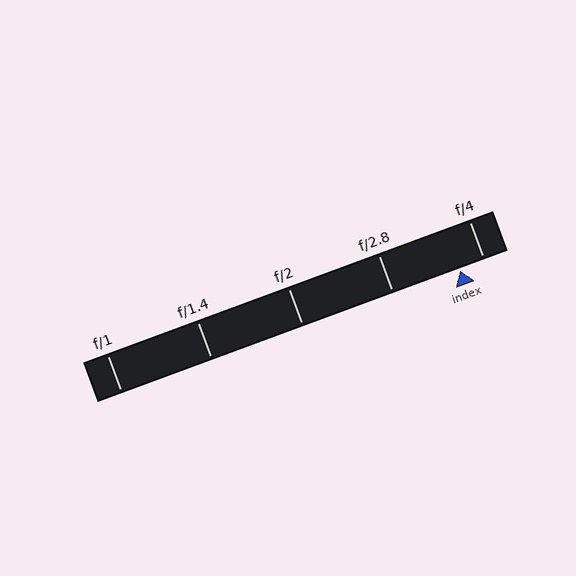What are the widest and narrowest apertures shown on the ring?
The widest aperture shown is f/1 and the narrowest is f/4.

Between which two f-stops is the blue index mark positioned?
The index mark is between f/2.8 and f/4.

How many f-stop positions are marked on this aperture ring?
There are 5 f-stop positions marked.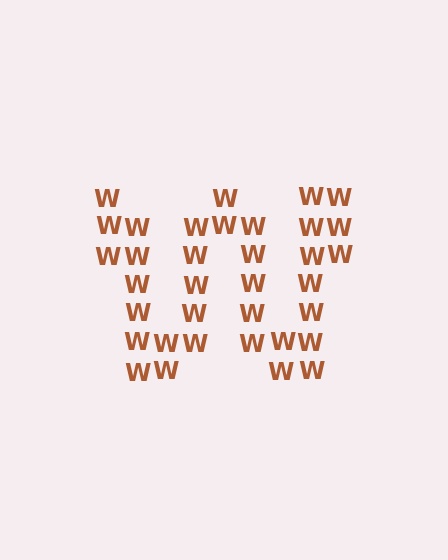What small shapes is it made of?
It is made of small letter W's.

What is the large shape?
The large shape is the letter W.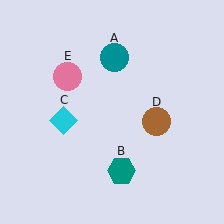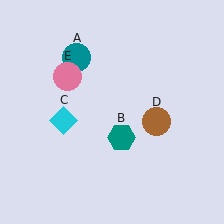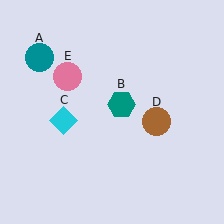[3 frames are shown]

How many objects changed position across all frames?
2 objects changed position: teal circle (object A), teal hexagon (object B).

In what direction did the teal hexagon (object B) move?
The teal hexagon (object B) moved up.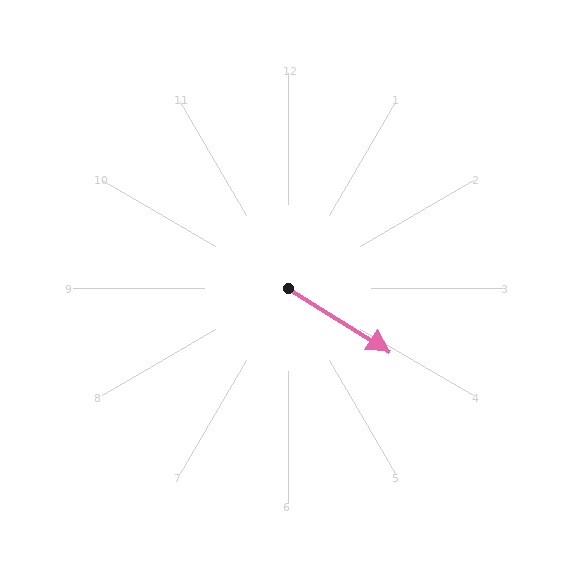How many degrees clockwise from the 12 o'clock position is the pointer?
Approximately 122 degrees.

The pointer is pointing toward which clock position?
Roughly 4 o'clock.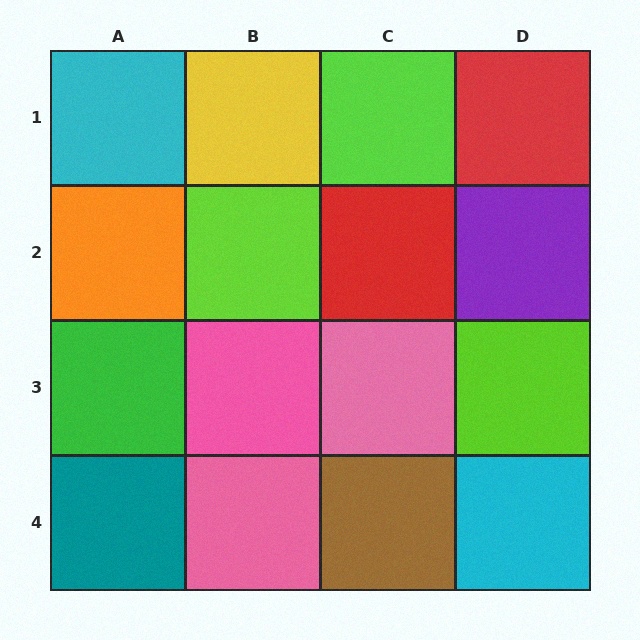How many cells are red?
2 cells are red.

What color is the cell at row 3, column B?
Pink.